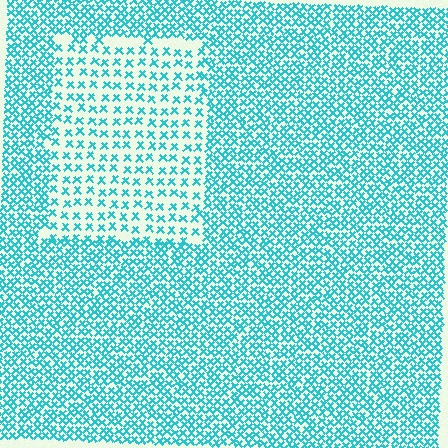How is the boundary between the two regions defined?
The boundary is defined by a change in element density (approximately 2.1x ratio). All elements are the same color, size, and shape.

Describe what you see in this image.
The image contains small cyan elements arranged at two different densities. A rectangle-shaped region is visible where the elements are less densely packed than the surrounding area.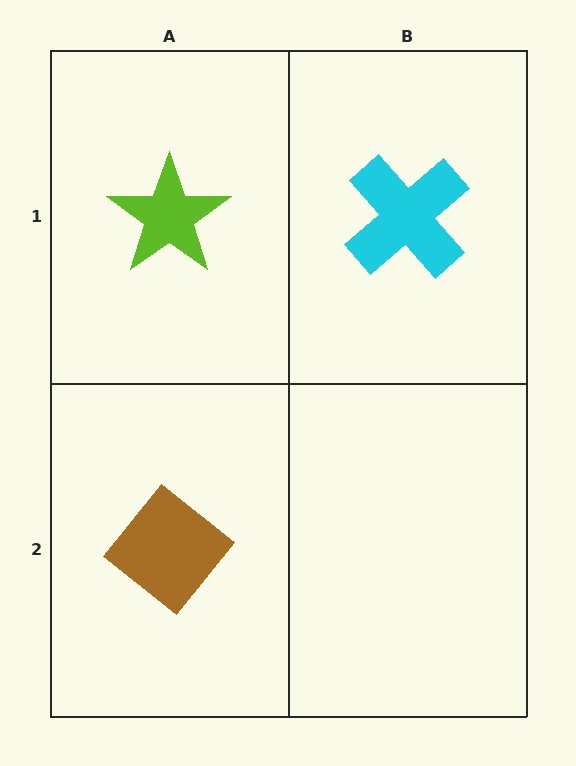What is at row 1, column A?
A lime star.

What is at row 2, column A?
A brown diamond.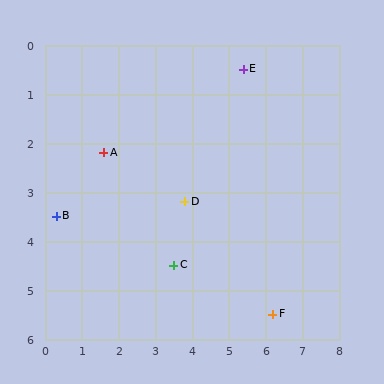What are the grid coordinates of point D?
Point D is at approximately (3.8, 3.2).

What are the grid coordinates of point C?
Point C is at approximately (3.5, 4.5).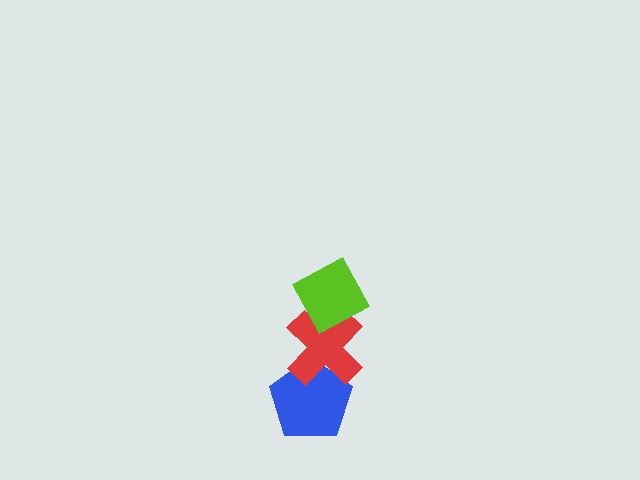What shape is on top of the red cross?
The lime diamond is on top of the red cross.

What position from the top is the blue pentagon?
The blue pentagon is 3rd from the top.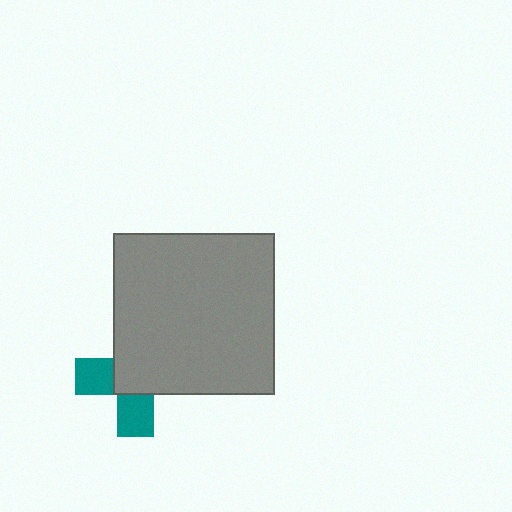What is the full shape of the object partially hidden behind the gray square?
The partially hidden object is a teal cross.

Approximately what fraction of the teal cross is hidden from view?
Roughly 61% of the teal cross is hidden behind the gray square.